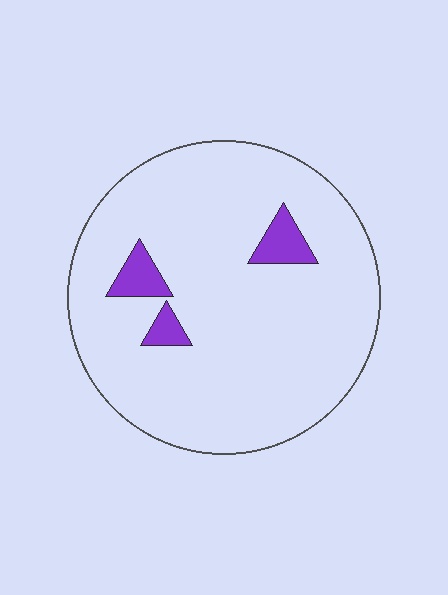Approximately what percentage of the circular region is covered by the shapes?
Approximately 5%.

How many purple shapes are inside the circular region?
3.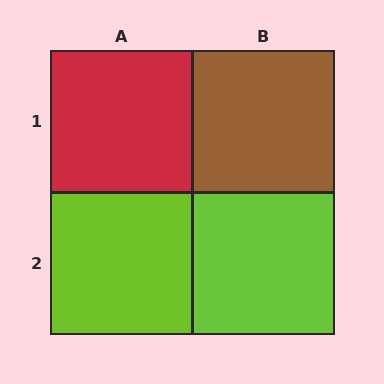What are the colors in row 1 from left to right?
Red, brown.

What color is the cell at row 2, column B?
Lime.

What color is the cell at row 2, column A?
Lime.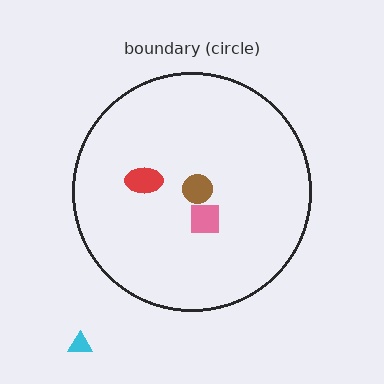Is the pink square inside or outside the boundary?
Inside.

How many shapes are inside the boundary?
3 inside, 1 outside.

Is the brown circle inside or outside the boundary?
Inside.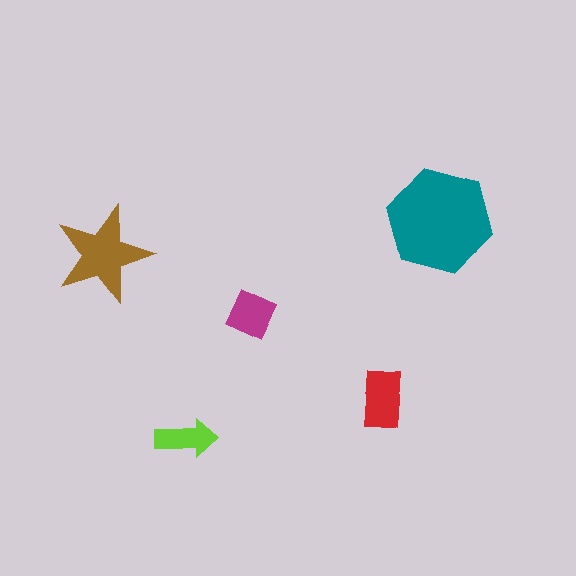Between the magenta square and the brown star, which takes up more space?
The brown star.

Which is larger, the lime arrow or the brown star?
The brown star.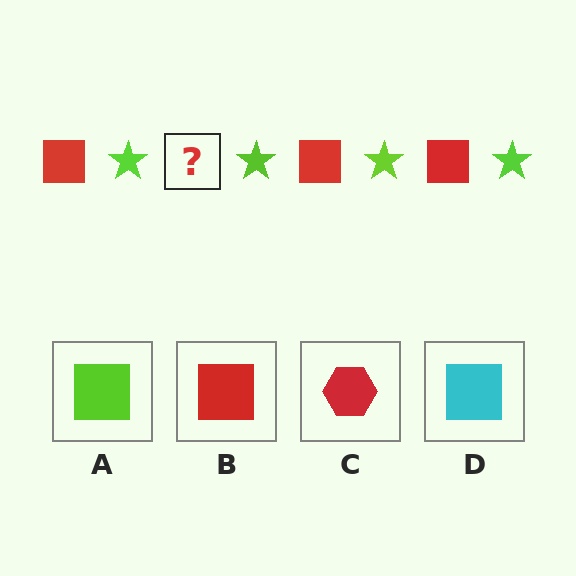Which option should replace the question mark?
Option B.